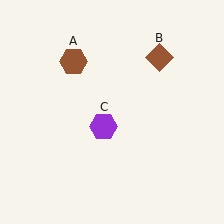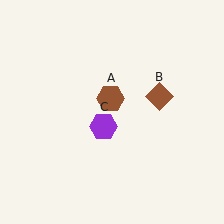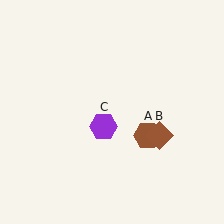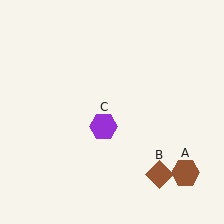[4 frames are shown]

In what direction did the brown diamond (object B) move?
The brown diamond (object B) moved down.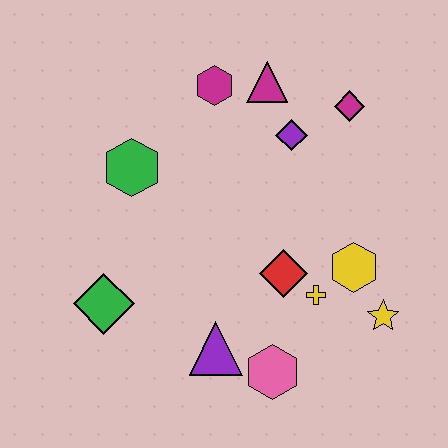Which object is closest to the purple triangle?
The pink hexagon is closest to the purple triangle.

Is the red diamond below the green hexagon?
Yes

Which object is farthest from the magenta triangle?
The pink hexagon is farthest from the magenta triangle.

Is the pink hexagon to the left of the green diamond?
No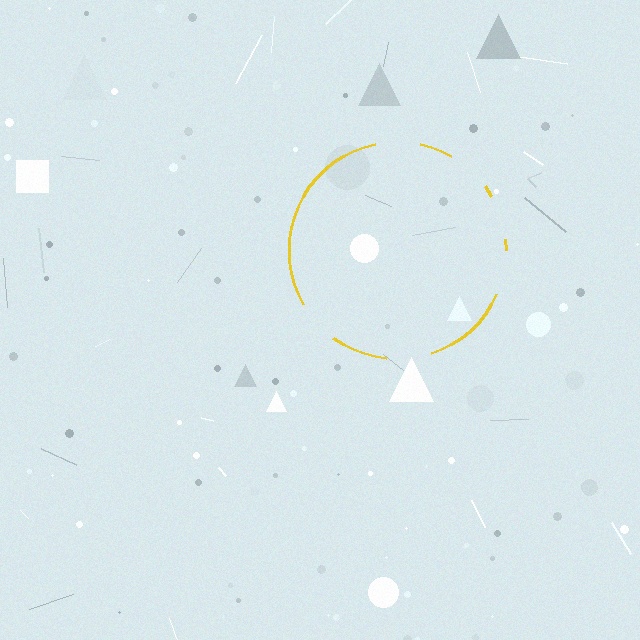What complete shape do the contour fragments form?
The contour fragments form a circle.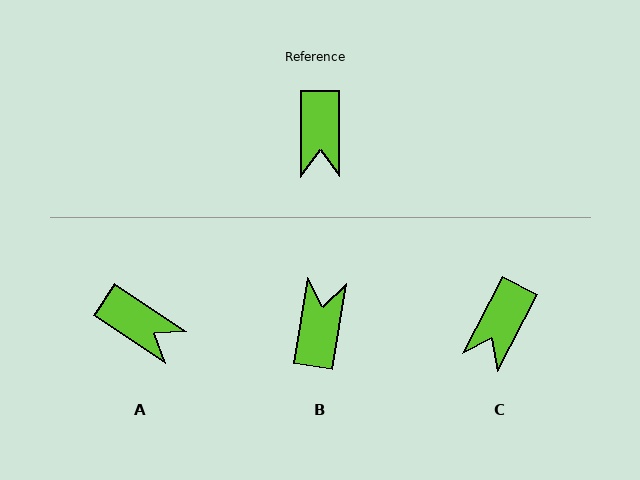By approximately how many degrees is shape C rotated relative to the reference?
Approximately 28 degrees clockwise.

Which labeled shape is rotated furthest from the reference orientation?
B, about 171 degrees away.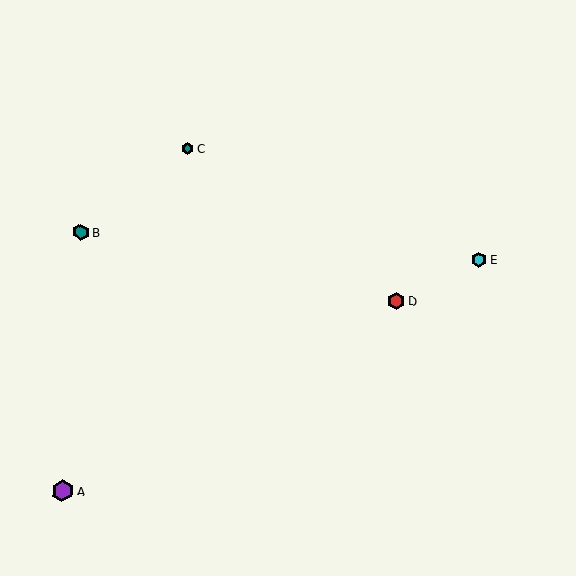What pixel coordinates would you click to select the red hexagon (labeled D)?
Click at (396, 301) to select the red hexagon D.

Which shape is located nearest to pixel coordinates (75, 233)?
The teal hexagon (labeled B) at (81, 232) is nearest to that location.